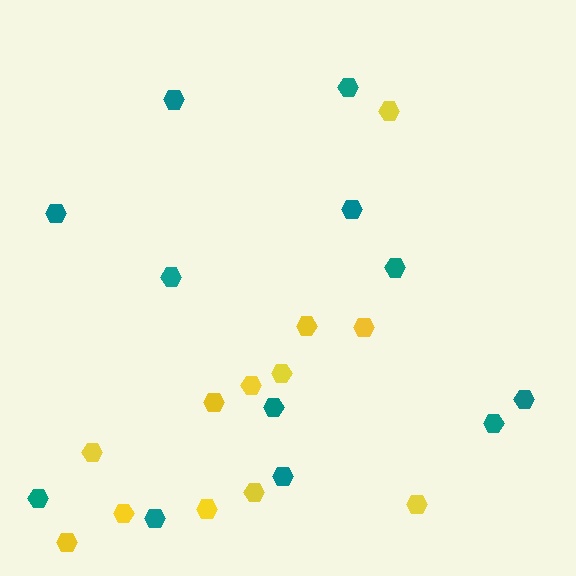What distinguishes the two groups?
There are 2 groups: one group of yellow hexagons (12) and one group of teal hexagons (12).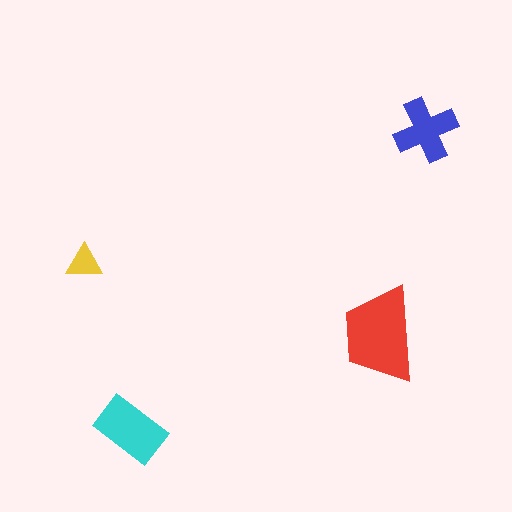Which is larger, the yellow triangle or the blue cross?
The blue cross.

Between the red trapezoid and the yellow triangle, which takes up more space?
The red trapezoid.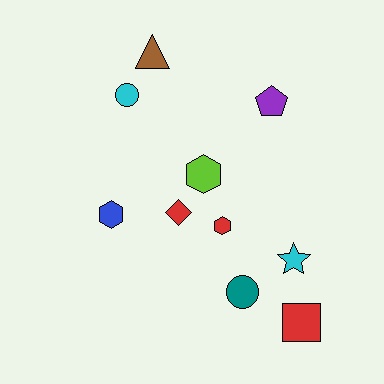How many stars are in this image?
There is 1 star.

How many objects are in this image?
There are 10 objects.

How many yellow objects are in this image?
There are no yellow objects.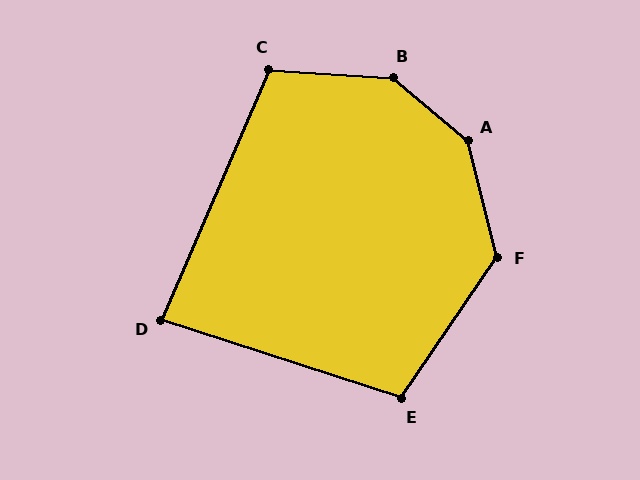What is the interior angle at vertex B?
Approximately 144 degrees (obtuse).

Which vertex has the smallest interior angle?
D, at approximately 85 degrees.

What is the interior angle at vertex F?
Approximately 132 degrees (obtuse).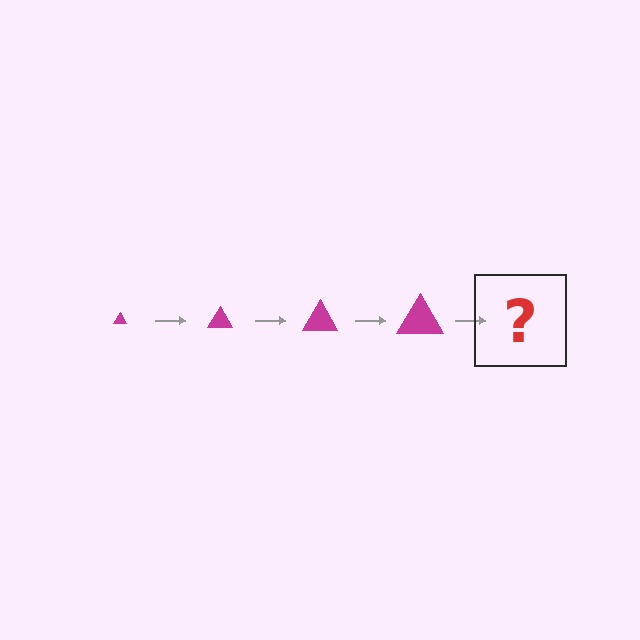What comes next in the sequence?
The next element should be a magenta triangle, larger than the previous one.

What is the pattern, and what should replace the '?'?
The pattern is that the triangle gets progressively larger each step. The '?' should be a magenta triangle, larger than the previous one.